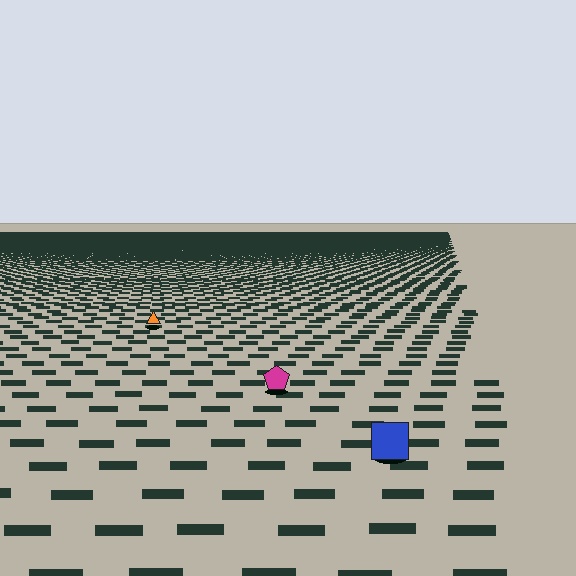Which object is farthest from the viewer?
The orange triangle is farthest from the viewer. It appears smaller and the ground texture around it is denser.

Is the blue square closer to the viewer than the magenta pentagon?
Yes. The blue square is closer — you can tell from the texture gradient: the ground texture is coarser near it.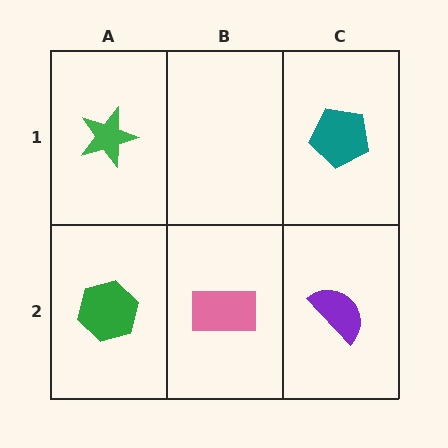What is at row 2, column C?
A purple semicircle.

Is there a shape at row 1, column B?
No, that cell is empty.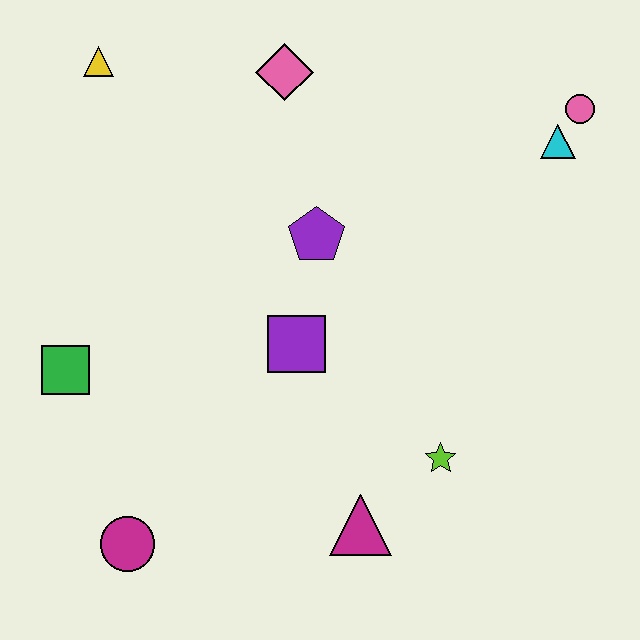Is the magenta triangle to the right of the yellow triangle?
Yes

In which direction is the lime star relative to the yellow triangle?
The lime star is below the yellow triangle.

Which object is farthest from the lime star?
The yellow triangle is farthest from the lime star.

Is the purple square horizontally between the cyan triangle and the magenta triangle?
No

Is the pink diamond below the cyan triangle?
No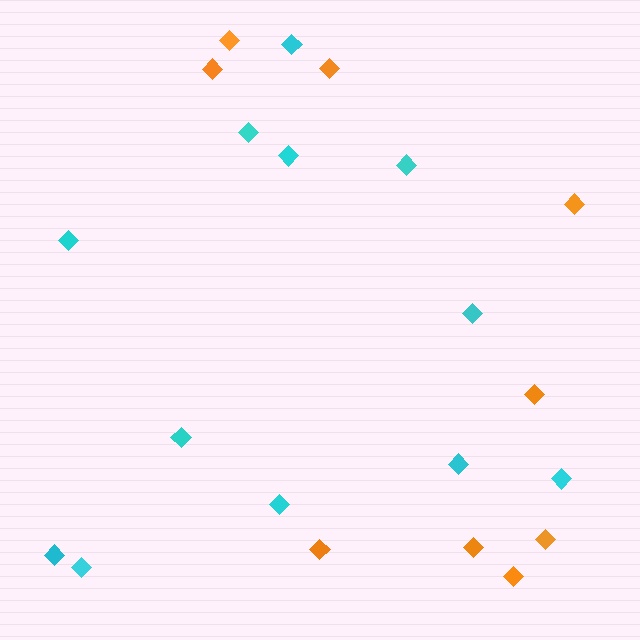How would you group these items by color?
There are 2 groups: one group of orange diamonds (9) and one group of cyan diamonds (12).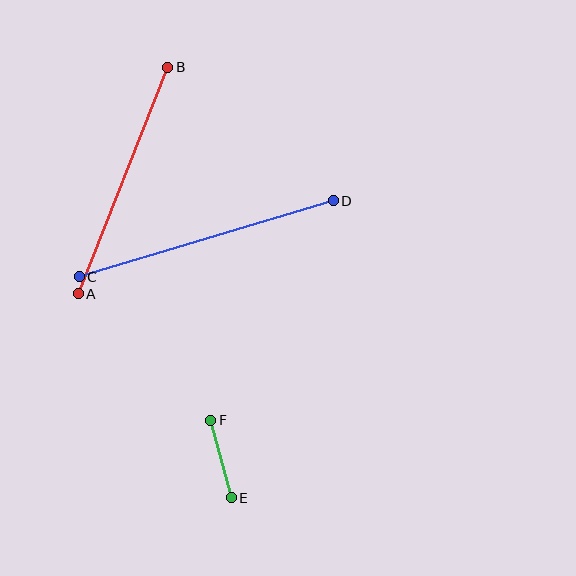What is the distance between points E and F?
The distance is approximately 80 pixels.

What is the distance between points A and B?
The distance is approximately 244 pixels.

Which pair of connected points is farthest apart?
Points C and D are farthest apart.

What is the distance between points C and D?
The distance is approximately 265 pixels.